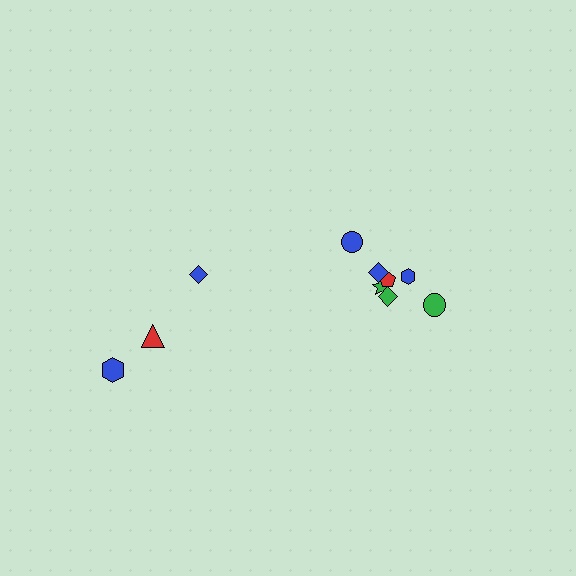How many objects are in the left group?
There are 3 objects.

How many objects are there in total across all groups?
There are 10 objects.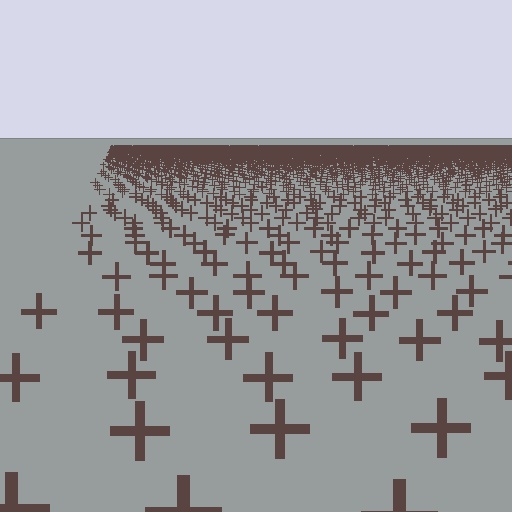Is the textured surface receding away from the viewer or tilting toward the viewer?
The surface is receding away from the viewer. Texture elements get smaller and denser toward the top.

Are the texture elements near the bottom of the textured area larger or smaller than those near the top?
Larger. Near the bottom, elements are closer to the viewer and appear at a bigger on-screen size.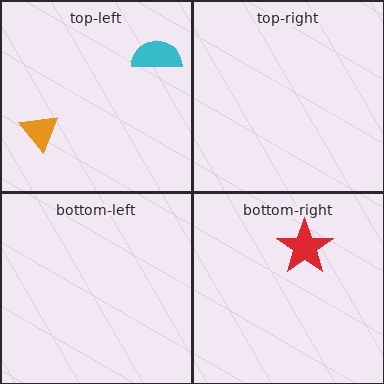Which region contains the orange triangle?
The top-left region.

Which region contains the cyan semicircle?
The top-left region.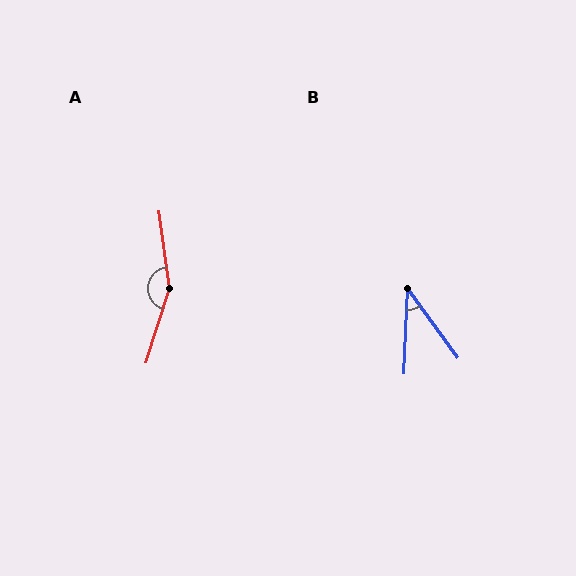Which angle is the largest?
A, at approximately 154 degrees.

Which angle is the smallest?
B, at approximately 38 degrees.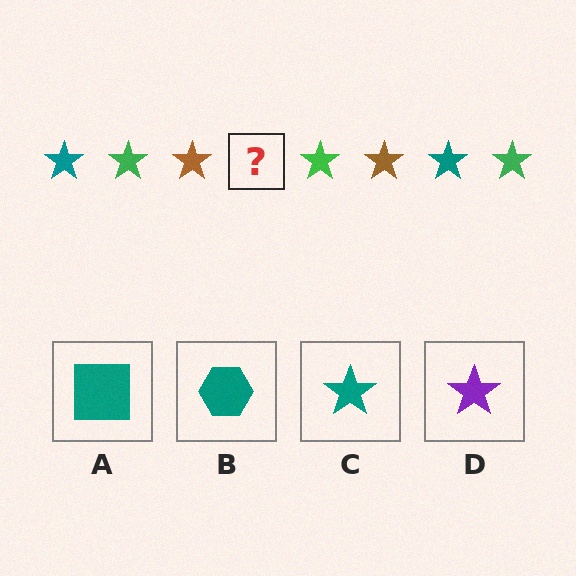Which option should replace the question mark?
Option C.